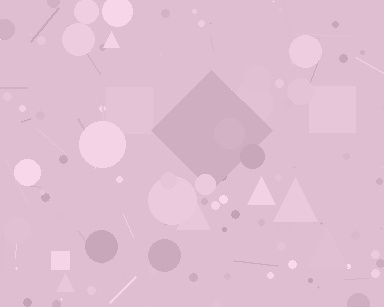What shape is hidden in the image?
A diamond is hidden in the image.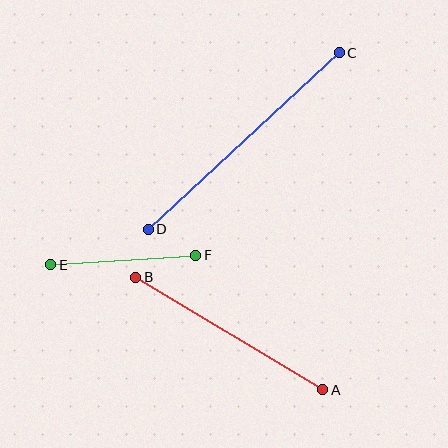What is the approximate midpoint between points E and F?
The midpoint is at approximately (123, 260) pixels.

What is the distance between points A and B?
The distance is approximately 218 pixels.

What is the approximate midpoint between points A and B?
The midpoint is at approximately (229, 333) pixels.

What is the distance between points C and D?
The distance is approximately 260 pixels.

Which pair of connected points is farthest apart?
Points C and D are farthest apart.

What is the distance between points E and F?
The distance is approximately 145 pixels.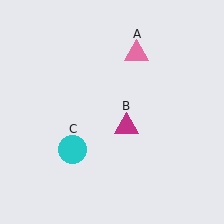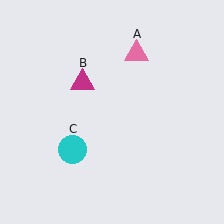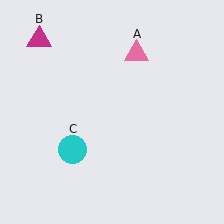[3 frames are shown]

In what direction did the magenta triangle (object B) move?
The magenta triangle (object B) moved up and to the left.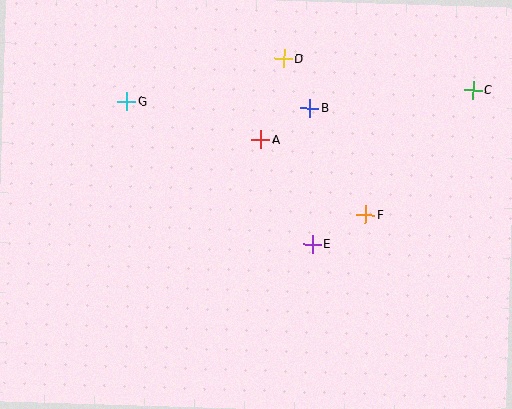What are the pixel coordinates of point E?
Point E is at (312, 244).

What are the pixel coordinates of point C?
Point C is at (473, 90).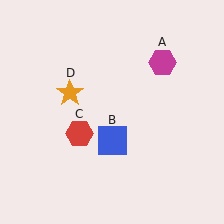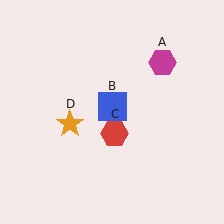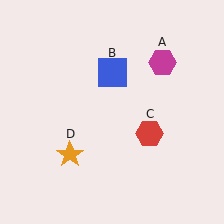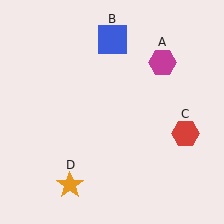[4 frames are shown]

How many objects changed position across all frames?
3 objects changed position: blue square (object B), red hexagon (object C), orange star (object D).